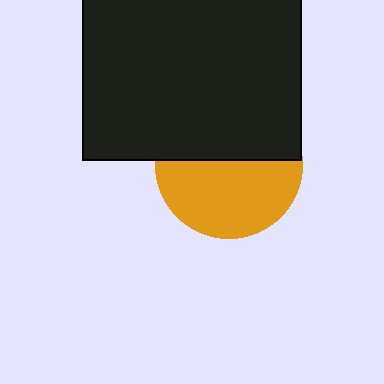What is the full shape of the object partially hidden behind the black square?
The partially hidden object is an orange circle.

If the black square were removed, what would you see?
You would see the complete orange circle.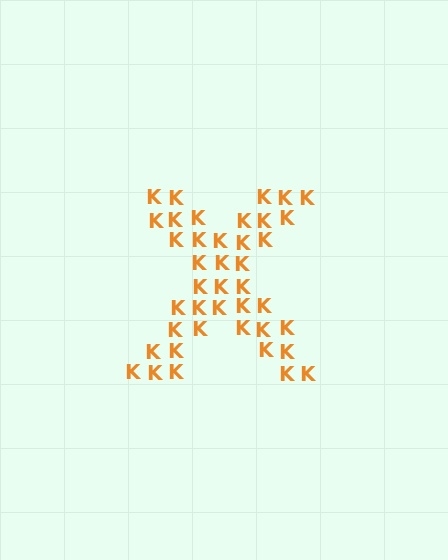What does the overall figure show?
The overall figure shows the letter X.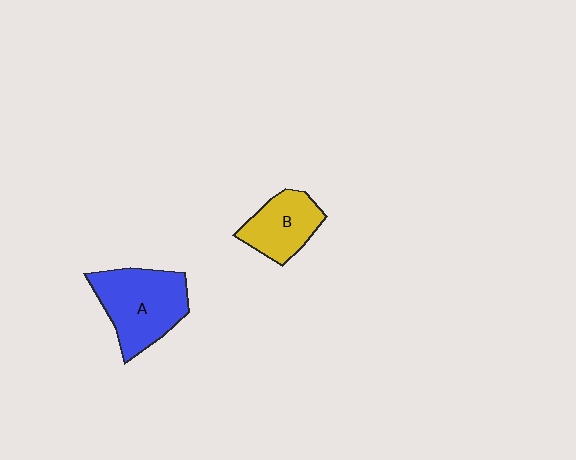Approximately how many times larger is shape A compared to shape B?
Approximately 1.5 times.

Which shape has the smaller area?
Shape B (yellow).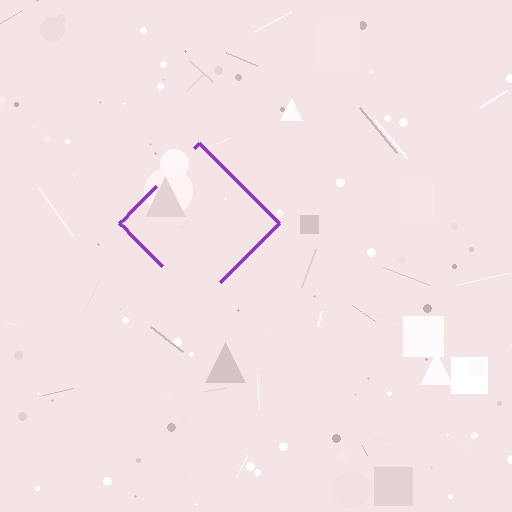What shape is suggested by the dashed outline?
The dashed outline suggests a diamond.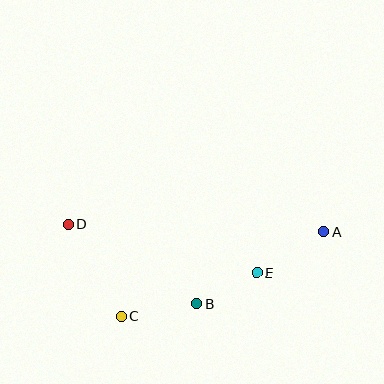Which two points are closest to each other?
Points B and E are closest to each other.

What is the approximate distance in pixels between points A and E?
The distance between A and E is approximately 79 pixels.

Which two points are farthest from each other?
Points A and D are farthest from each other.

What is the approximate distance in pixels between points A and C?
The distance between A and C is approximately 220 pixels.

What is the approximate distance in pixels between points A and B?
The distance between A and B is approximately 146 pixels.